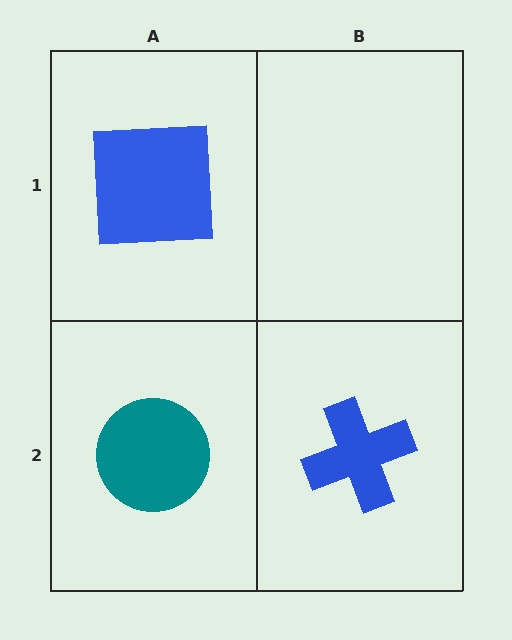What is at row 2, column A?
A teal circle.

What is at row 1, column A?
A blue square.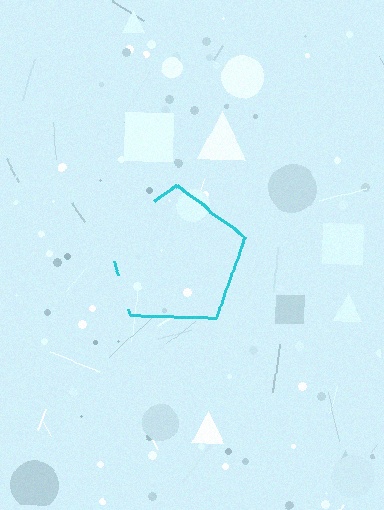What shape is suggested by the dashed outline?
The dashed outline suggests a pentagon.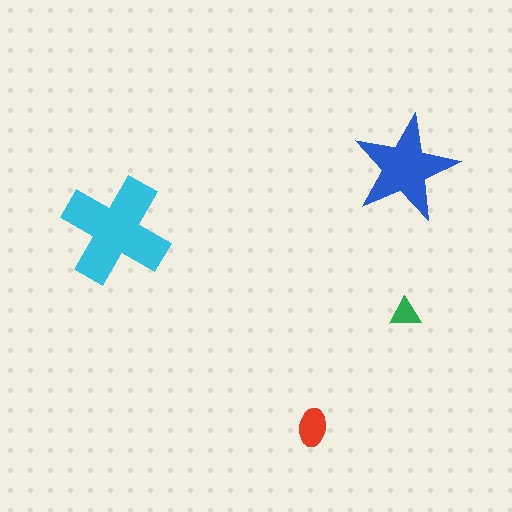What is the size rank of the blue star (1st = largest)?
2nd.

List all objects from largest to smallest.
The cyan cross, the blue star, the red ellipse, the green triangle.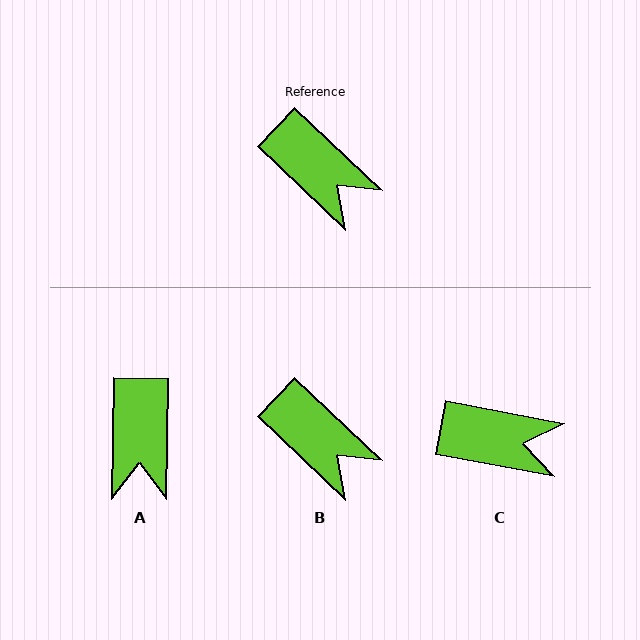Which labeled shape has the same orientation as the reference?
B.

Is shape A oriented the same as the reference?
No, it is off by about 47 degrees.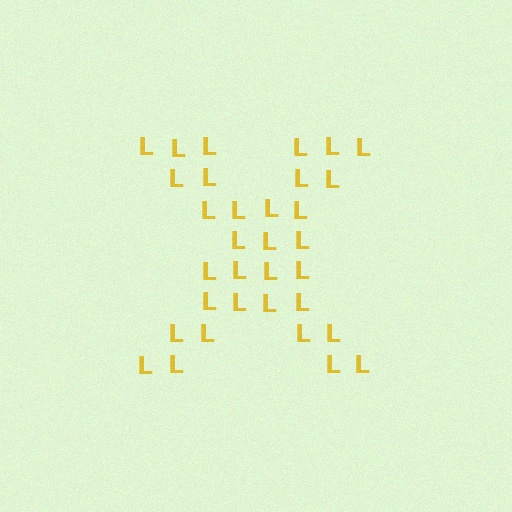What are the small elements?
The small elements are letter L's.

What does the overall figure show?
The overall figure shows the letter X.